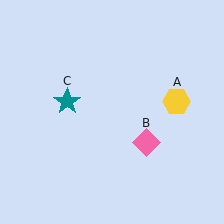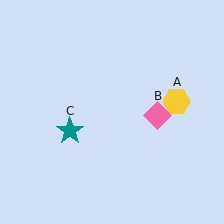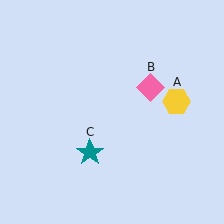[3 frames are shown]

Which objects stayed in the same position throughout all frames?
Yellow hexagon (object A) remained stationary.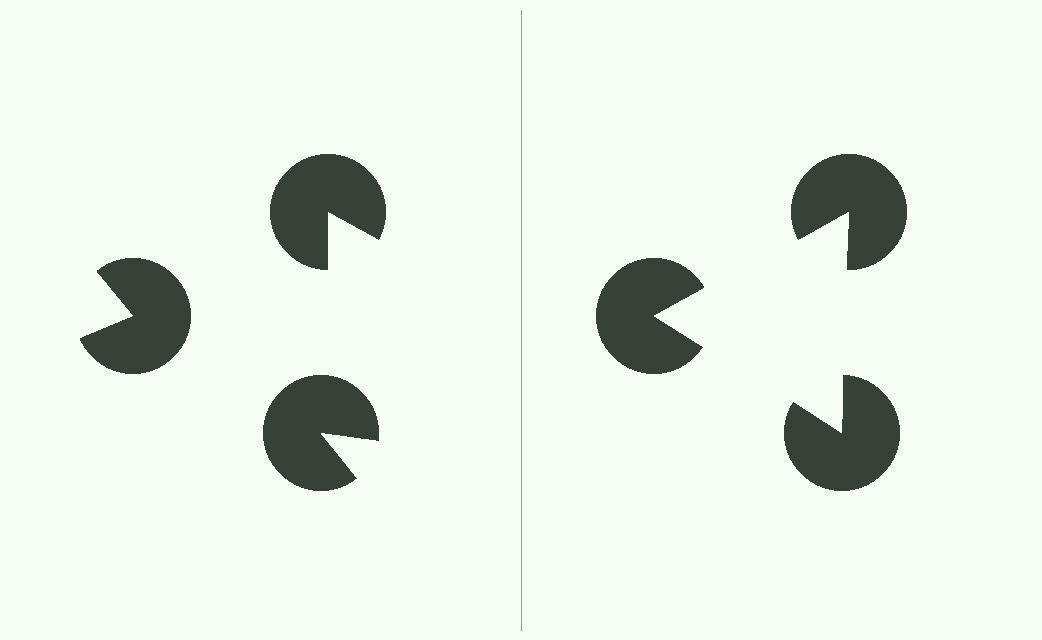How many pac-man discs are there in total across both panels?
6 — 3 on each side.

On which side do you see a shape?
An illusory triangle appears on the right side. On the left side the wedge cuts are rotated, so no coherent shape forms.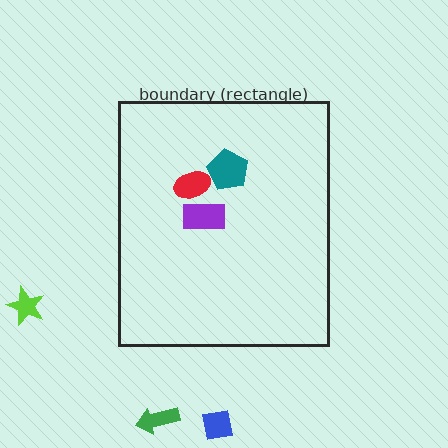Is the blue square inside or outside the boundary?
Outside.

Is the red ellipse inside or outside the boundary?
Inside.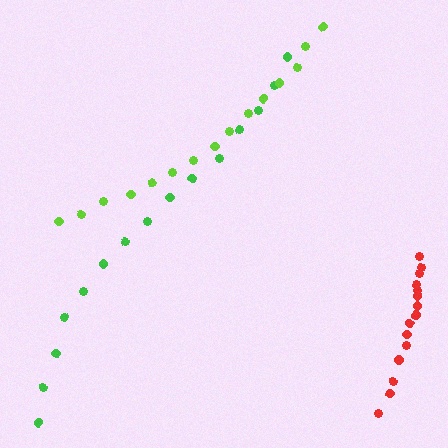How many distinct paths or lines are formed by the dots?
There are 3 distinct paths.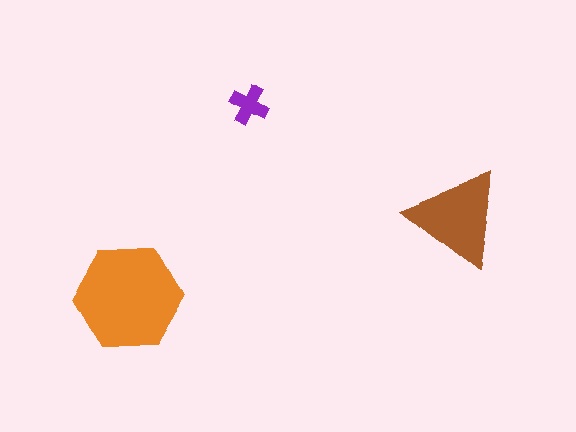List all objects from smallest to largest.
The purple cross, the brown triangle, the orange hexagon.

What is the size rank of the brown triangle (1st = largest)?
2nd.